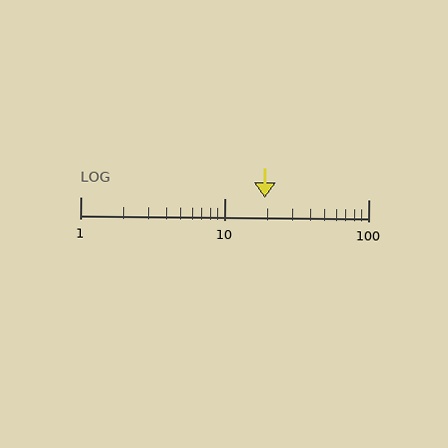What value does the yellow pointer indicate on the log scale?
The pointer indicates approximately 19.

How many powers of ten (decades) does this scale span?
The scale spans 2 decades, from 1 to 100.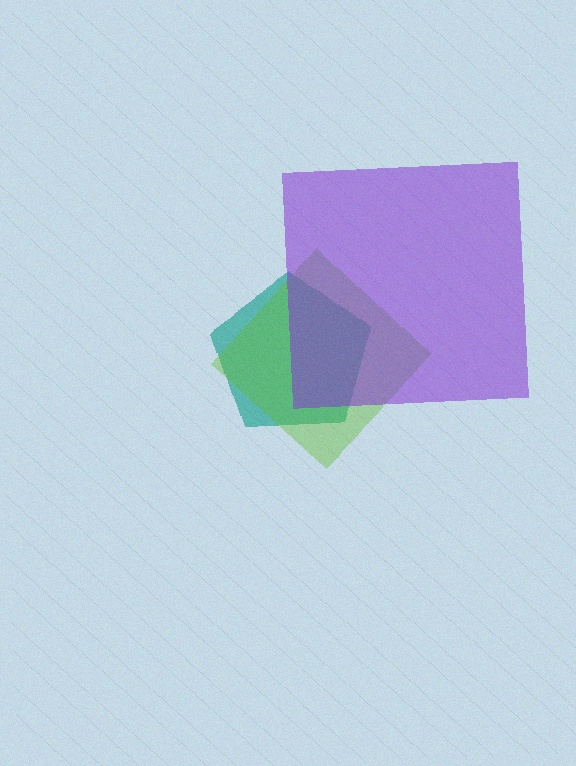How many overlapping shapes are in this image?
There are 3 overlapping shapes in the image.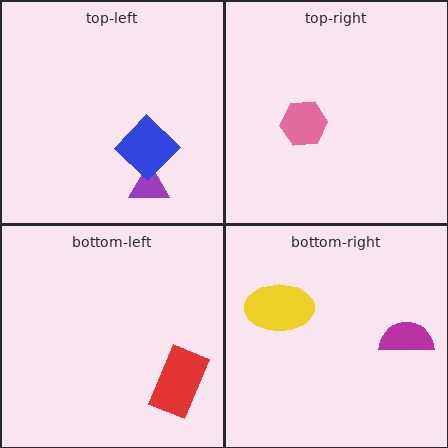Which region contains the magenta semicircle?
The bottom-right region.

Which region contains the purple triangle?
The top-left region.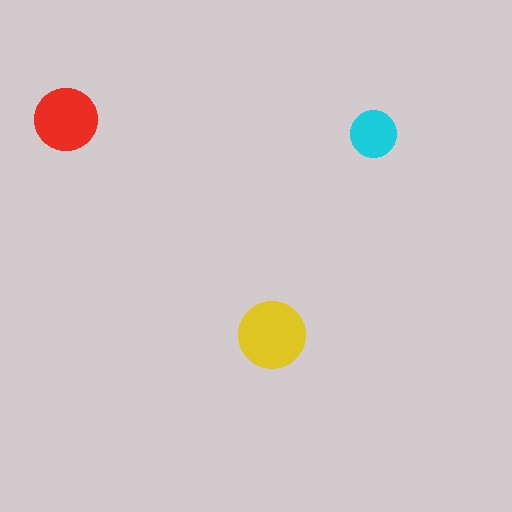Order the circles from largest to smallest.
the yellow one, the red one, the cyan one.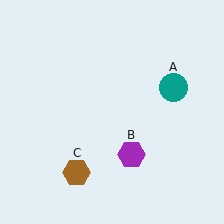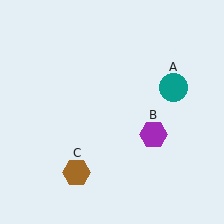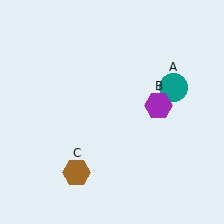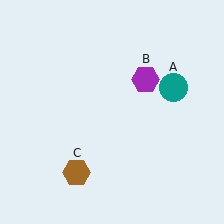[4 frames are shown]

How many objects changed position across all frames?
1 object changed position: purple hexagon (object B).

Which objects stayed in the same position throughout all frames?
Teal circle (object A) and brown hexagon (object C) remained stationary.